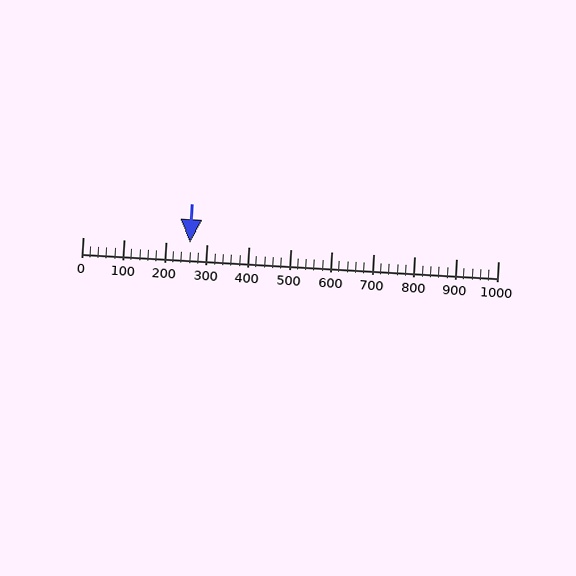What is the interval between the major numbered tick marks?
The major tick marks are spaced 100 units apart.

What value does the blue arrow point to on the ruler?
The blue arrow points to approximately 259.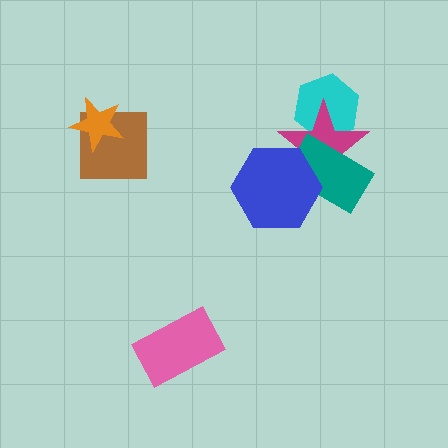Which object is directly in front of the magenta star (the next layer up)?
The teal rectangle is directly in front of the magenta star.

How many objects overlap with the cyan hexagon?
1 object overlaps with the cyan hexagon.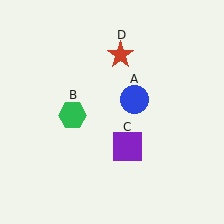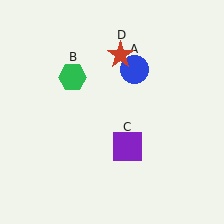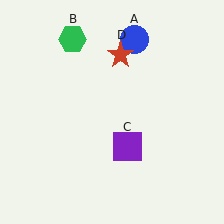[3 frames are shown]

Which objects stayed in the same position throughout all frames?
Purple square (object C) and red star (object D) remained stationary.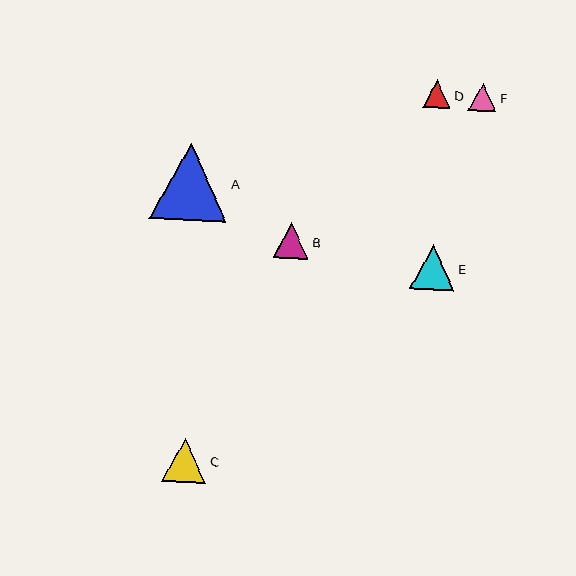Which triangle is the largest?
Triangle A is the largest with a size of approximately 77 pixels.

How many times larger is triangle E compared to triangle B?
Triangle E is approximately 1.3 times the size of triangle B.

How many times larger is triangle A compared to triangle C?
Triangle A is approximately 1.7 times the size of triangle C.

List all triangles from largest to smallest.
From largest to smallest: A, C, E, B, F, D.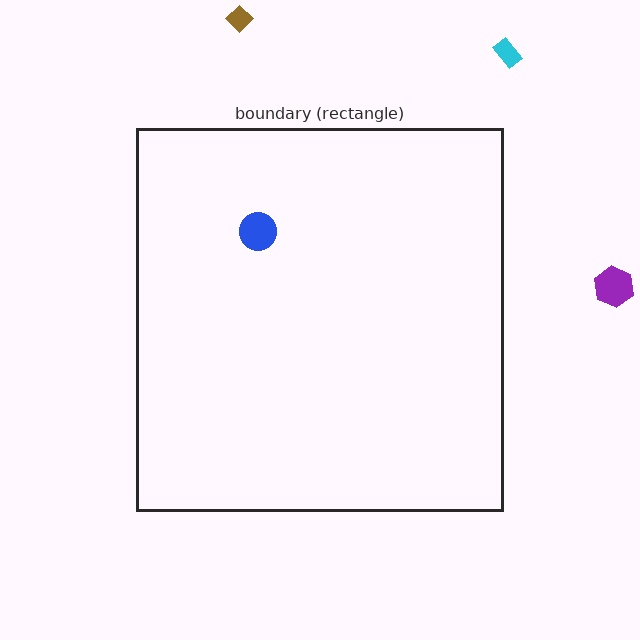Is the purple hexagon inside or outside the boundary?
Outside.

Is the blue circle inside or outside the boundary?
Inside.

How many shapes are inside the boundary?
1 inside, 3 outside.